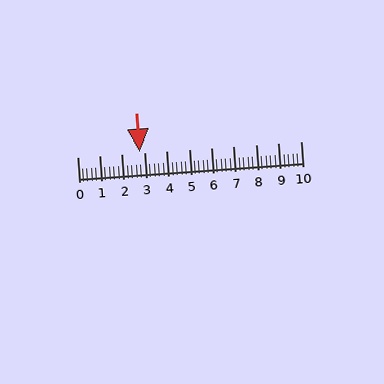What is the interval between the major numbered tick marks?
The major tick marks are spaced 1 units apart.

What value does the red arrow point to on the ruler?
The red arrow points to approximately 2.8.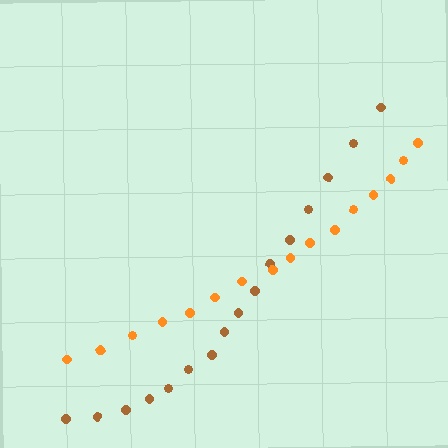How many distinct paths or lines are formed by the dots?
There are 2 distinct paths.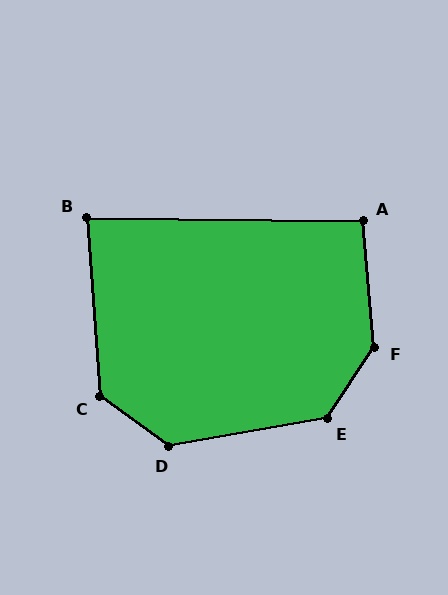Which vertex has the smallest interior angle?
B, at approximately 85 degrees.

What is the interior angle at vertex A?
Approximately 96 degrees (obtuse).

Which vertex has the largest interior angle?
F, at approximately 141 degrees.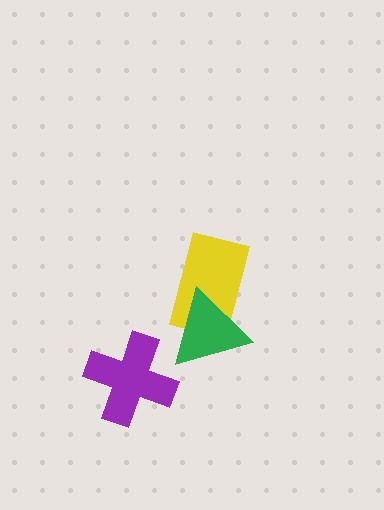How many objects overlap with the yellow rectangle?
1 object overlaps with the yellow rectangle.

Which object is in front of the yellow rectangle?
The green triangle is in front of the yellow rectangle.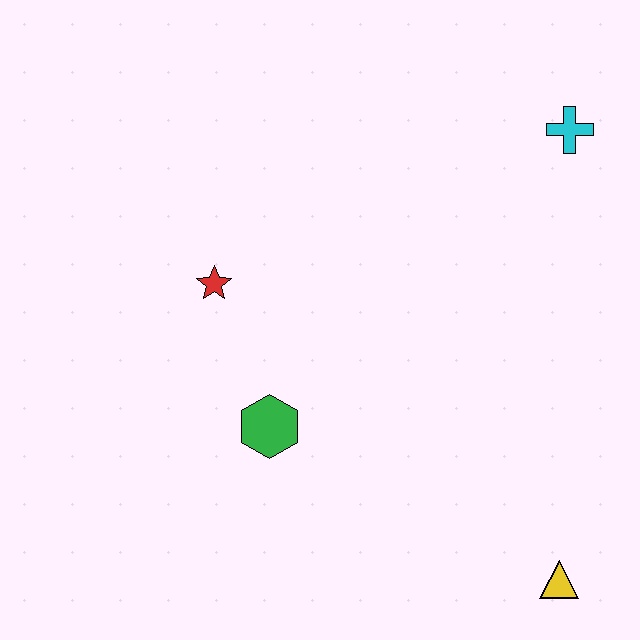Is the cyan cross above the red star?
Yes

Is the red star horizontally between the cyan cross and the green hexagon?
No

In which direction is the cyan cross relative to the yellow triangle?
The cyan cross is above the yellow triangle.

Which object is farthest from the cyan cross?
The yellow triangle is farthest from the cyan cross.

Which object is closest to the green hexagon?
The red star is closest to the green hexagon.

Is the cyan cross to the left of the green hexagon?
No